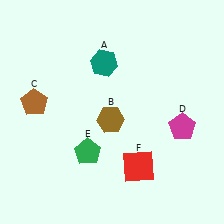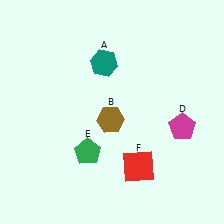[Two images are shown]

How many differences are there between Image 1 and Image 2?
There is 1 difference between the two images.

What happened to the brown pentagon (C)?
The brown pentagon (C) was removed in Image 2. It was in the top-left area of Image 1.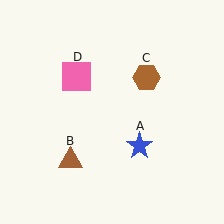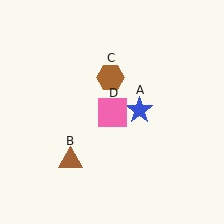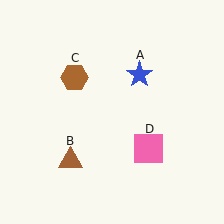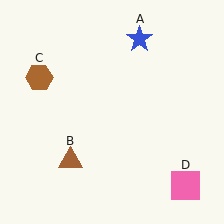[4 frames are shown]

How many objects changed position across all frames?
3 objects changed position: blue star (object A), brown hexagon (object C), pink square (object D).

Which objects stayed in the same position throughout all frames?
Brown triangle (object B) remained stationary.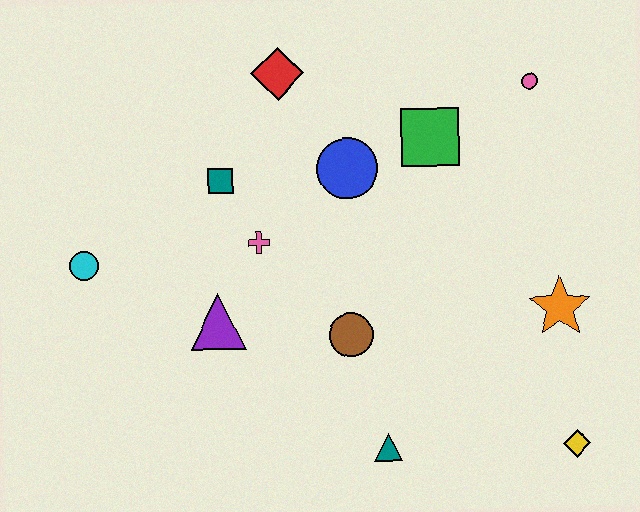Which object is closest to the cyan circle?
The purple triangle is closest to the cyan circle.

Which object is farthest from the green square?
The cyan circle is farthest from the green square.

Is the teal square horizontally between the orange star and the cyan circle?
Yes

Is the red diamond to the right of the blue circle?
No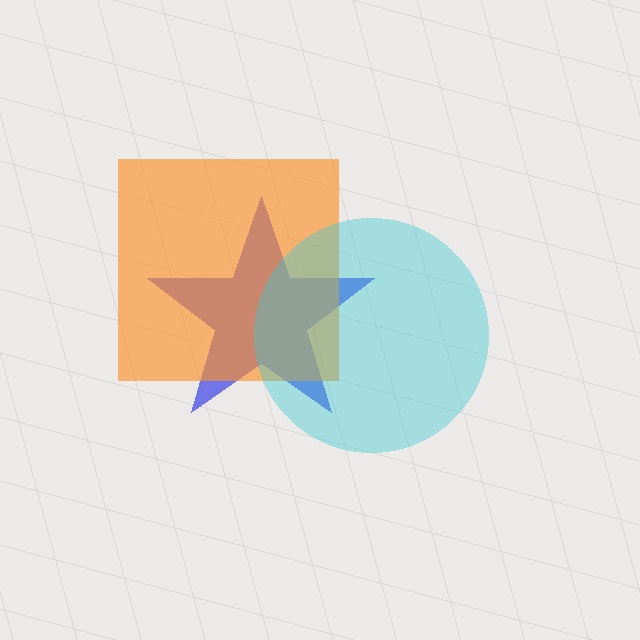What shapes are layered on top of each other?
The layered shapes are: a blue star, an orange square, a cyan circle.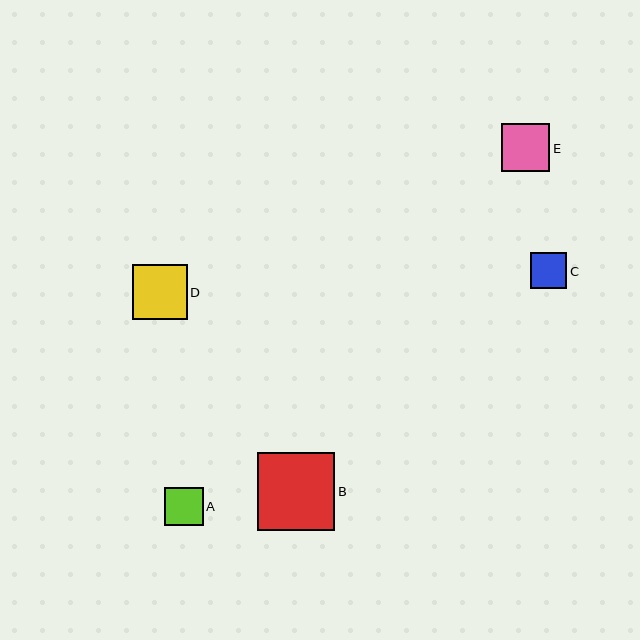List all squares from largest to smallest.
From largest to smallest: B, D, E, A, C.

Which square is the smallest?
Square C is the smallest with a size of approximately 36 pixels.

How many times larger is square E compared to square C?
Square E is approximately 1.3 times the size of square C.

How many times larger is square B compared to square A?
Square B is approximately 2.0 times the size of square A.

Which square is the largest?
Square B is the largest with a size of approximately 78 pixels.